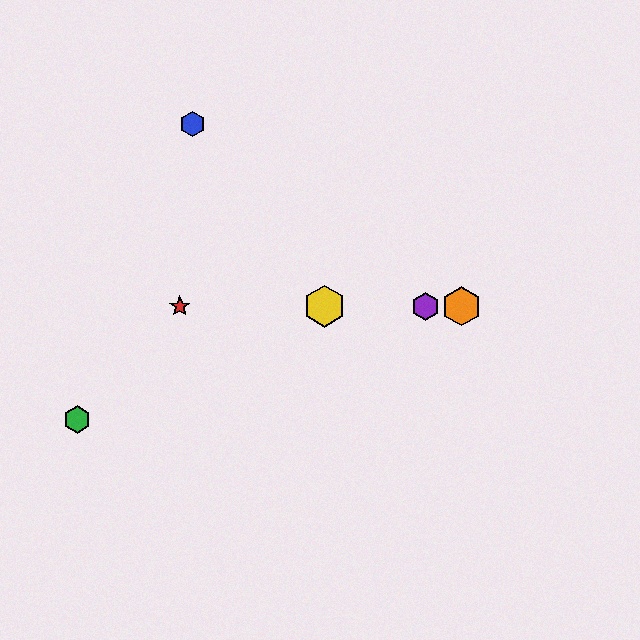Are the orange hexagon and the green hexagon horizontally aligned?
No, the orange hexagon is at y≈306 and the green hexagon is at y≈419.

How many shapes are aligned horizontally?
4 shapes (the red star, the yellow hexagon, the purple hexagon, the orange hexagon) are aligned horizontally.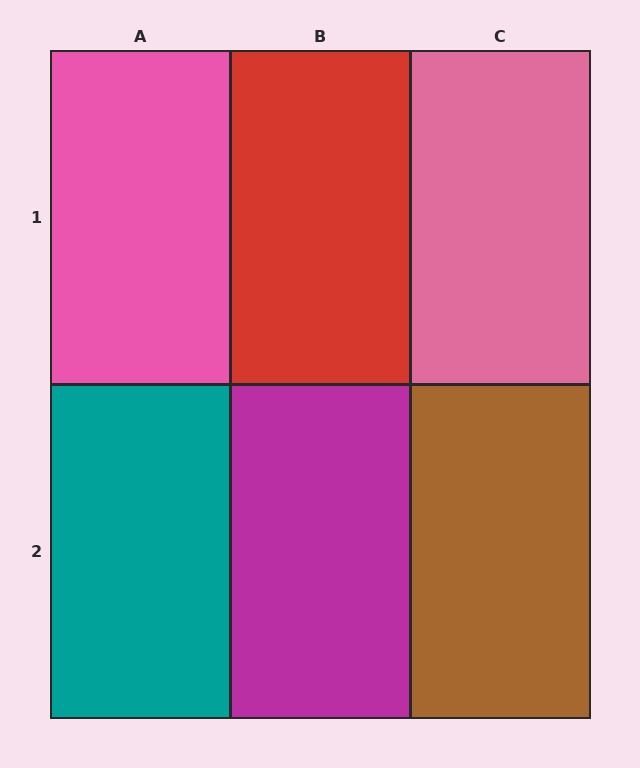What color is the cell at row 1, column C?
Pink.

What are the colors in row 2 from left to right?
Teal, magenta, brown.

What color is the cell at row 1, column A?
Pink.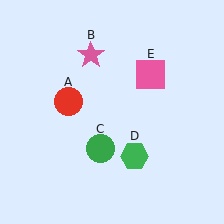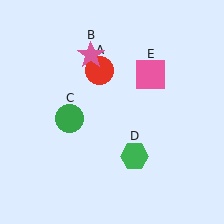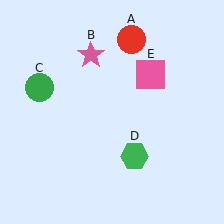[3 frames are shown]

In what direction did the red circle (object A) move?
The red circle (object A) moved up and to the right.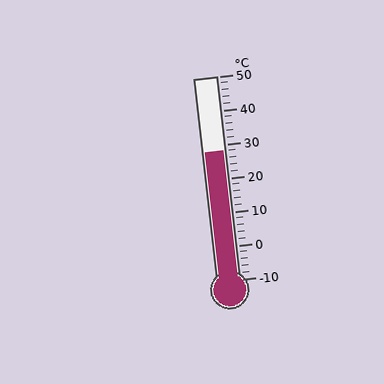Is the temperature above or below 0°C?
The temperature is above 0°C.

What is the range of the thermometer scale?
The thermometer scale ranges from -10°C to 50°C.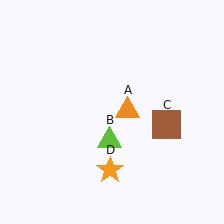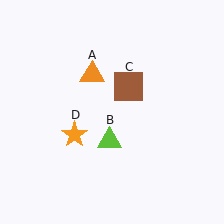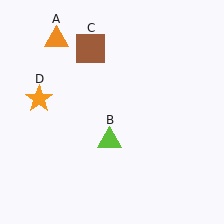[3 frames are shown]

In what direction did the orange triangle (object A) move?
The orange triangle (object A) moved up and to the left.